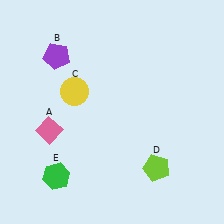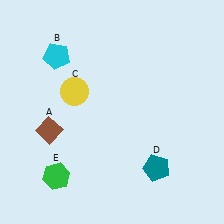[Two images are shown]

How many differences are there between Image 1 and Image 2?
There are 3 differences between the two images.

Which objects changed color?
A changed from pink to brown. B changed from purple to cyan. D changed from lime to teal.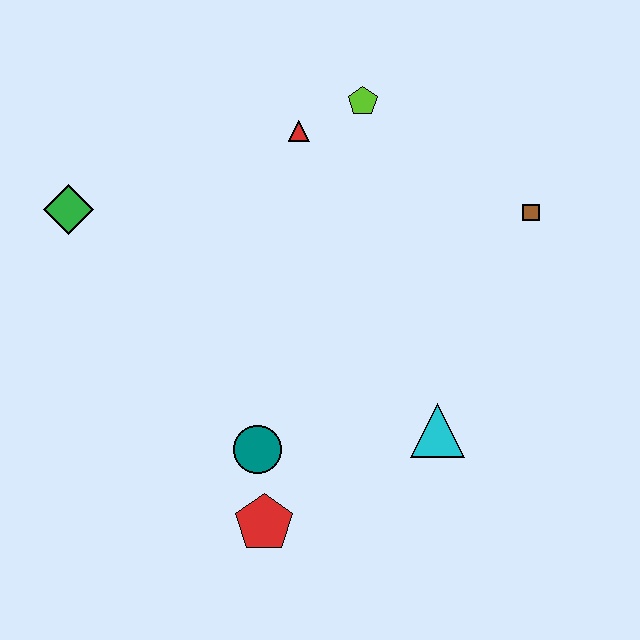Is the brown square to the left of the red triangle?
No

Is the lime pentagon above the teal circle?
Yes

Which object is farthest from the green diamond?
The brown square is farthest from the green diamond.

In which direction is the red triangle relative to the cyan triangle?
The red triangle is above the cyan triangle.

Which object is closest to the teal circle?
The red pentagon is closest to the teal circle.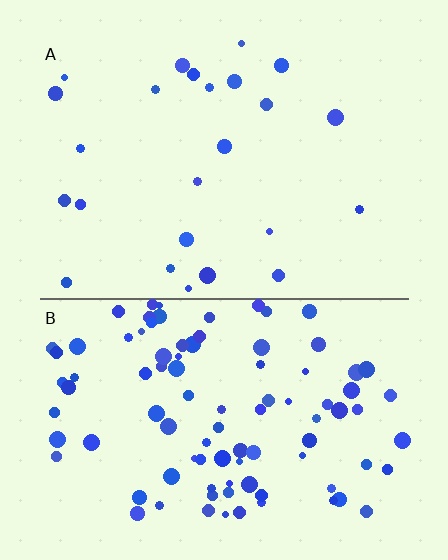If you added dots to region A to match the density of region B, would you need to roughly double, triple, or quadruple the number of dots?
Approximately quadruple.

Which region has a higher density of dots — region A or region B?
B (the bottom).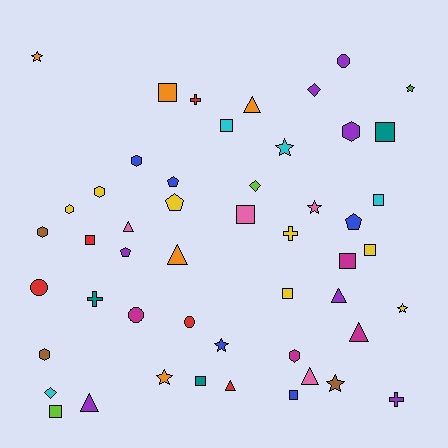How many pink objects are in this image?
There are 4 pink objects.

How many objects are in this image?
There are 50 objects.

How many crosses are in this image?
There are 4 crosses.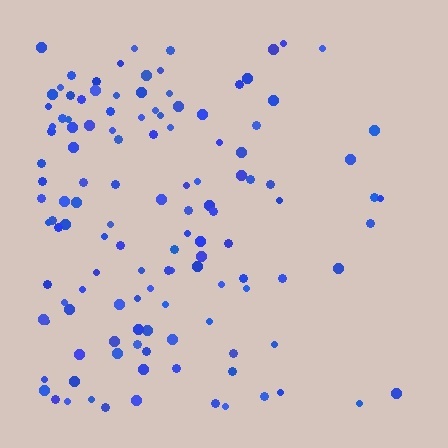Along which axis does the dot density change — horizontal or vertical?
Horizontal.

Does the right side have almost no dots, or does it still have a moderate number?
Still a moderate number, just noticeably fewer than the left.